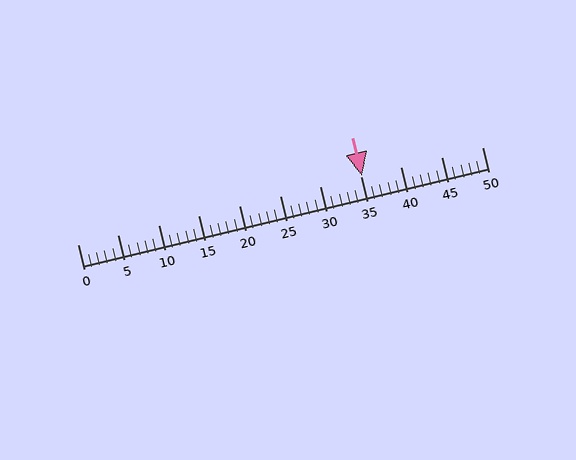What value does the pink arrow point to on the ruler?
The pink arrow points to approximately 35.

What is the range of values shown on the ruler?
The ruler shows values from 0 to 50.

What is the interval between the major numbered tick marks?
The major tick marks are spaced 5 units apart.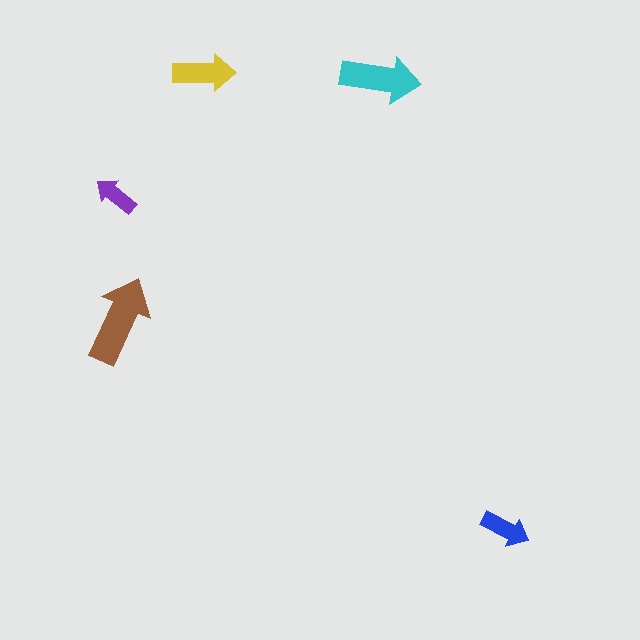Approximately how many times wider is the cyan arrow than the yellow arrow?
About 1.5 times wider.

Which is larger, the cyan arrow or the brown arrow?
The brown one.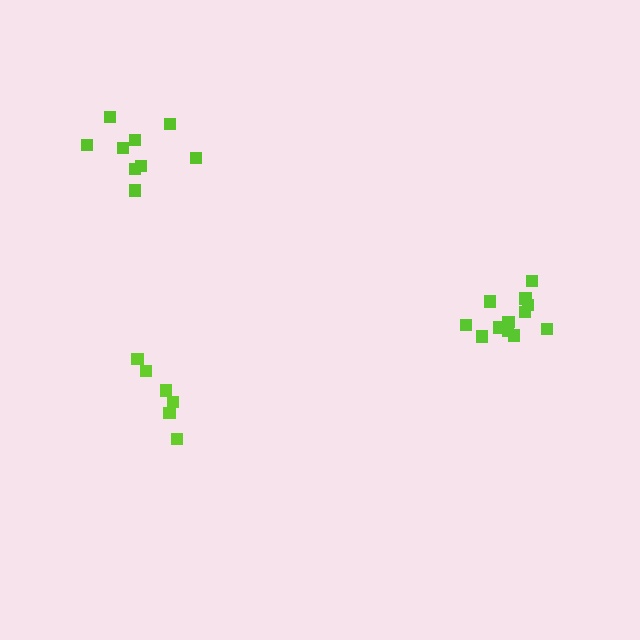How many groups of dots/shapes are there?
There are 3 groups.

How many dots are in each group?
Group 1: 6 dots, Group 2: 12 dots, Group 3: 9 dots (27 total).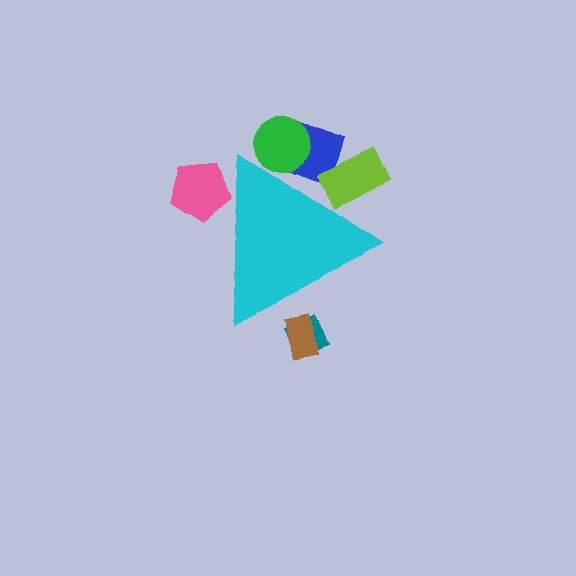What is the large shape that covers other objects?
A cyan triangle.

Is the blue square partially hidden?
Yes, the blue square is partially hidden behind the cyan triangle.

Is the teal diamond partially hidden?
Yes, the teal diamond is partially hidden behind the cyan triangle.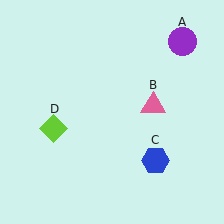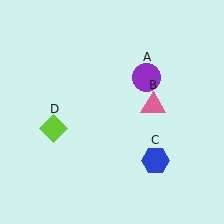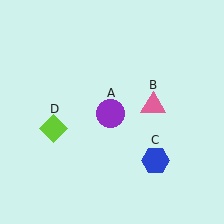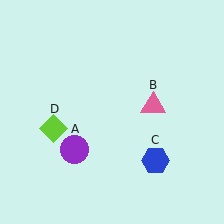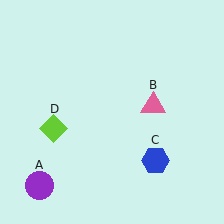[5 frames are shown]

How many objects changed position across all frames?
1 object changed position: purple circle (object A).